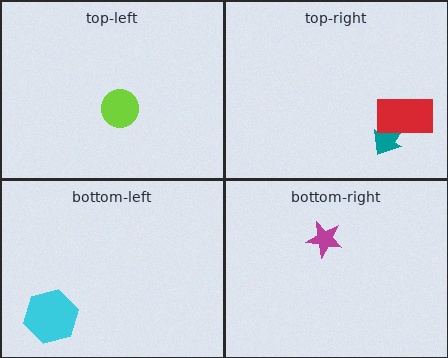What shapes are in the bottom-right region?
The magenta star.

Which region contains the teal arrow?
The top-right region.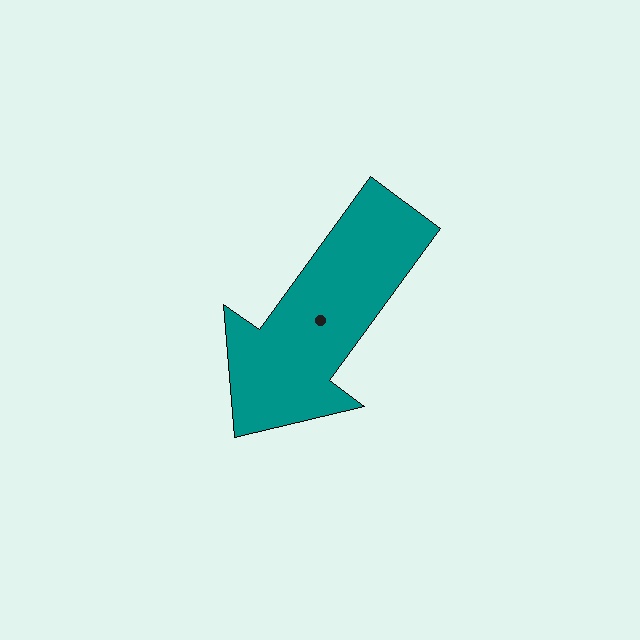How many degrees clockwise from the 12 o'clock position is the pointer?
Approximately 216 degrees.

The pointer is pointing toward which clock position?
Roughly 7 o'clock.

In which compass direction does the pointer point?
Southwest.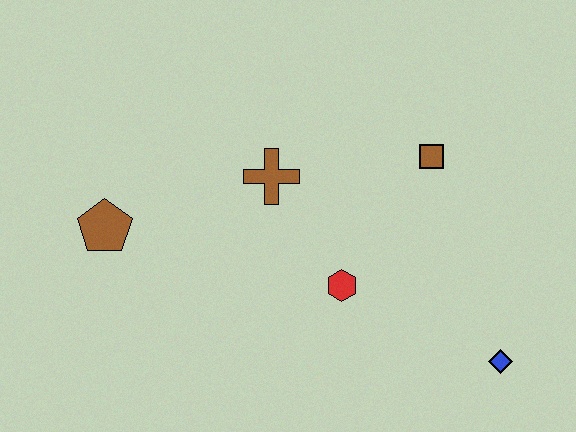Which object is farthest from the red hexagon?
The brown pentagon is farthest from the red hexagon.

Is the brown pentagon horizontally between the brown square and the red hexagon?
No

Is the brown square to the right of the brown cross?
Yes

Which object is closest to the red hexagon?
The brown cross is closest to the red hexagon.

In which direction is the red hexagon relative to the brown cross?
The red hexagon is below the brown cross.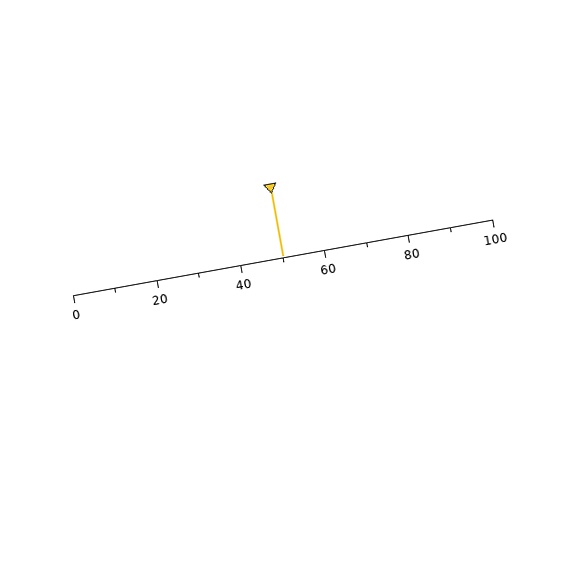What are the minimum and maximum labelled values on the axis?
The axis runs from 0 to 100.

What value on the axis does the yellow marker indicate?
The marker indicates approximately 50.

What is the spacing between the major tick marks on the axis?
The major ticks are spaced 20 apart.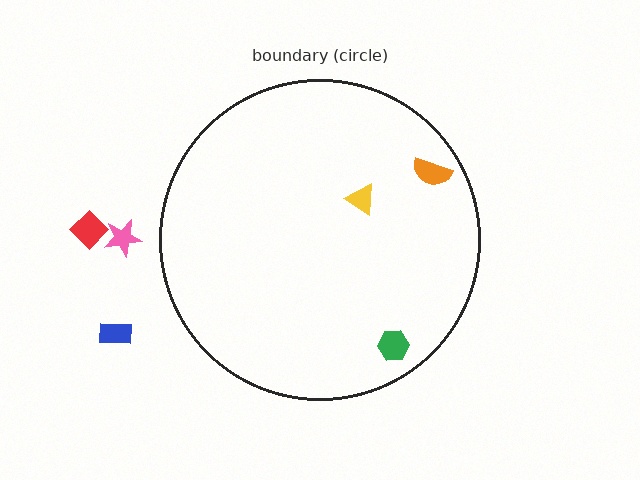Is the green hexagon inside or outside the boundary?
Inside.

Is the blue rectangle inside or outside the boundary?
Outside.